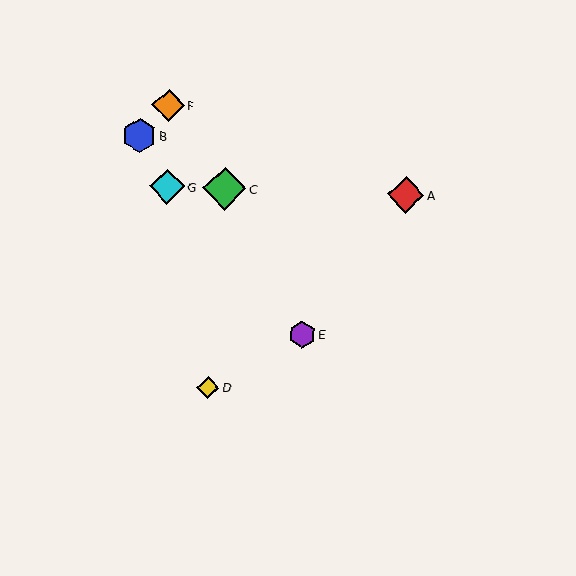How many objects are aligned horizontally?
3 objects (A, C, G) are aligned horizontally.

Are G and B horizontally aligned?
No, G is at y≈187 and B is at y≈135.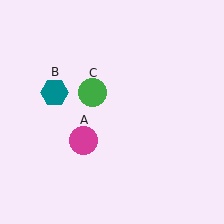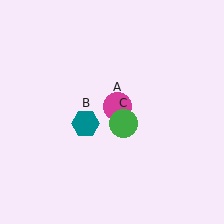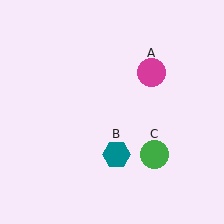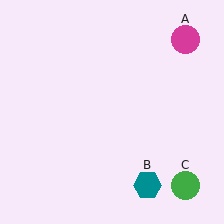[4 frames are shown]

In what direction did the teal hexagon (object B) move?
The teal hexagon (object B) moved down and to the right.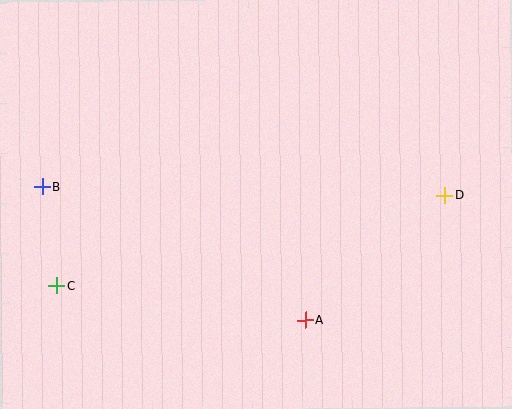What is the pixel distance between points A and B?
The distance between A and B is 295 pixels.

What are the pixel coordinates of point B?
Point B is at (42, 187).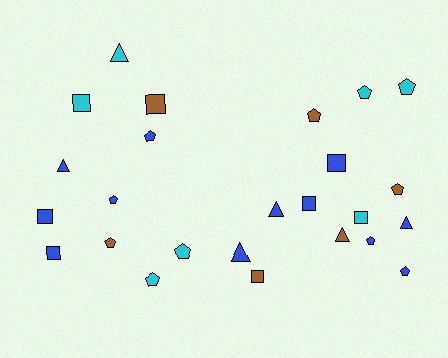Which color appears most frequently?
Blue, with 12 objects.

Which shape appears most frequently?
Pentagon, with 11 objects.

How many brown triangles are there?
There is 1 brown triangle.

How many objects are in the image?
There are 25 objects.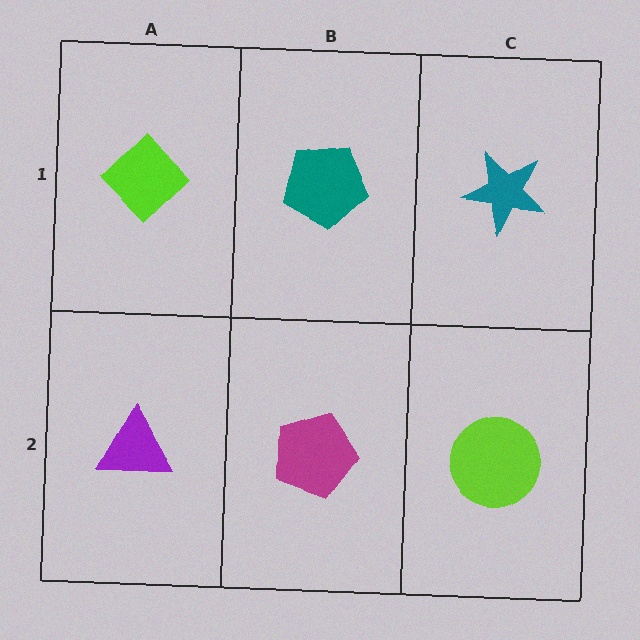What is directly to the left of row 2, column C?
A magenta pentagon.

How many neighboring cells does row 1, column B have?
3.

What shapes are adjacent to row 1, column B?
A magenta pentagon (row 2, column B), a lime diamond (row 1, column A), a teal star (row 1, column C).